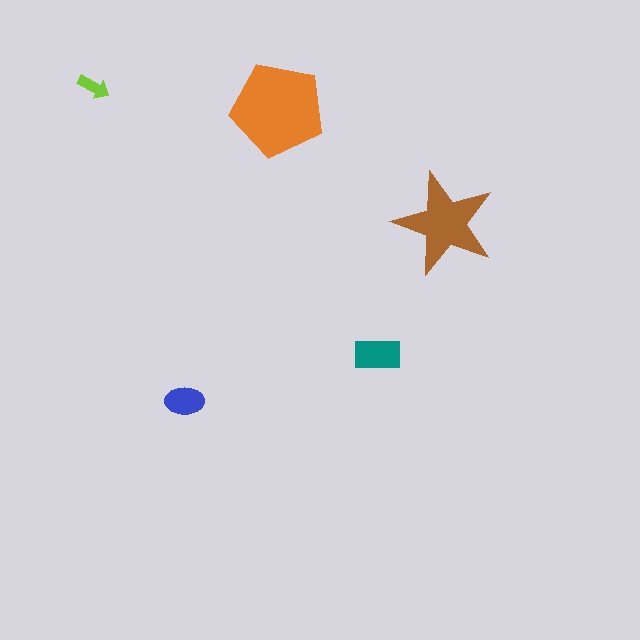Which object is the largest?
The orange pentagon.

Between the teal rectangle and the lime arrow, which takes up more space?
The teal rectangle.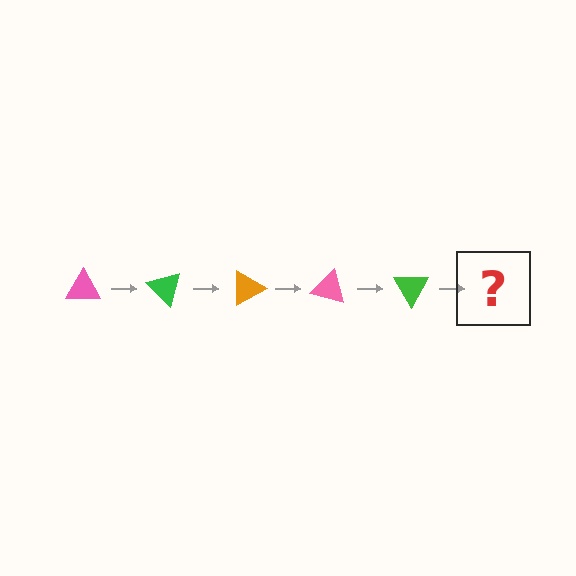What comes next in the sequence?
The next element should be an orange triangle, rotated 225 degrees from the start.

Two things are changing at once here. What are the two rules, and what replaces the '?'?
The two rules are that it rotates 45 degrees each step and the color cycles through pink, green, and orange. The '?' should be an orange triangle, rotated 225 degrees from the start.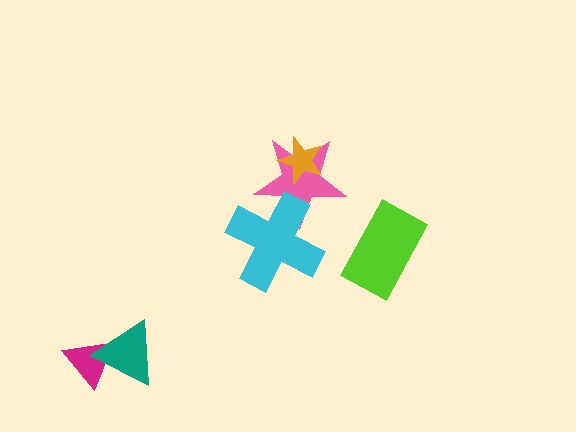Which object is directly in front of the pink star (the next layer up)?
The orange star is directly in front of the pink star.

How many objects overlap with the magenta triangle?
1 object overlaps with the magenta triangle.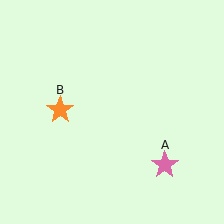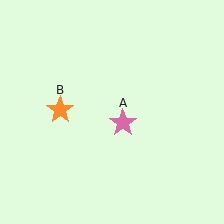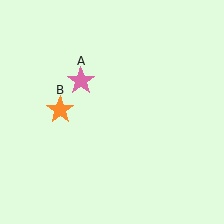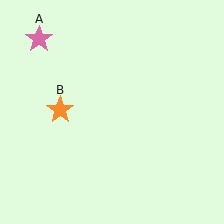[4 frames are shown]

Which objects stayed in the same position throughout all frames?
Orange star (object B) remained stationary.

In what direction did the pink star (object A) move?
The pink star (object A) moved up and to the left.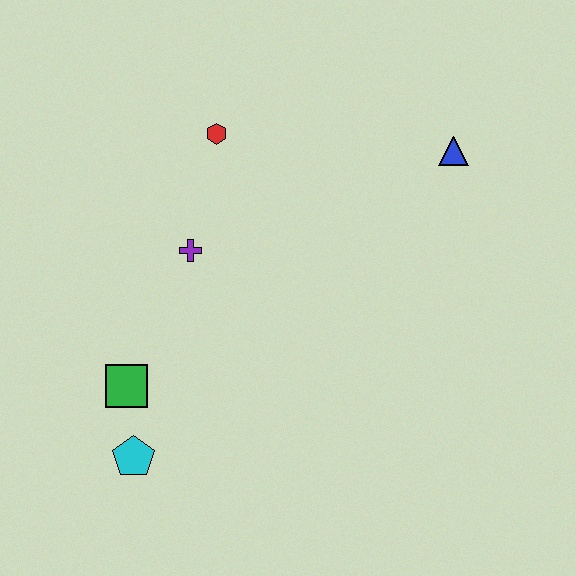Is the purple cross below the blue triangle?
Yes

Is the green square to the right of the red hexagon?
No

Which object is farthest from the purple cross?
The blue triangle is farthest from the purple cross.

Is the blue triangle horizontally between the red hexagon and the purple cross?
No